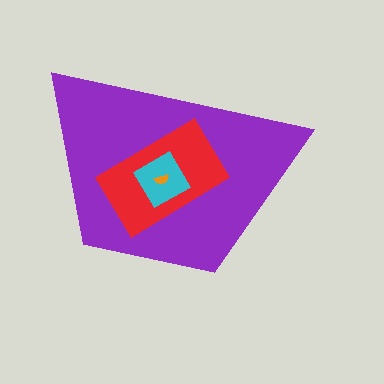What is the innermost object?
The orange semicircle.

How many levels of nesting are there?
4.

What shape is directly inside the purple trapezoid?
The red rectangle.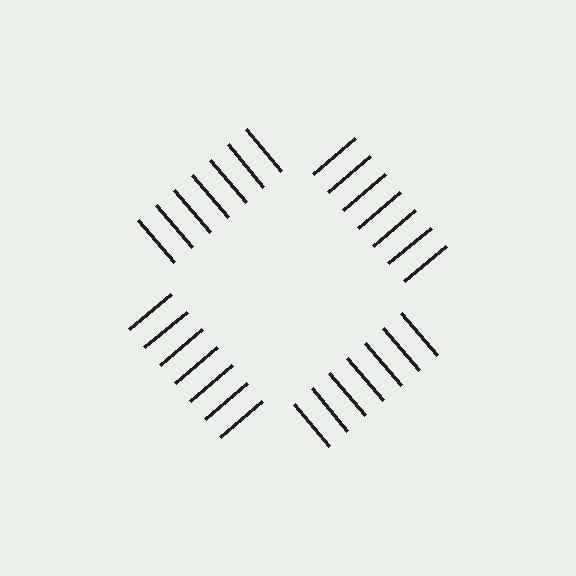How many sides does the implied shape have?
4 sides — the line-ends trace a square.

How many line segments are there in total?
28 — 7 along each of the 4 edges.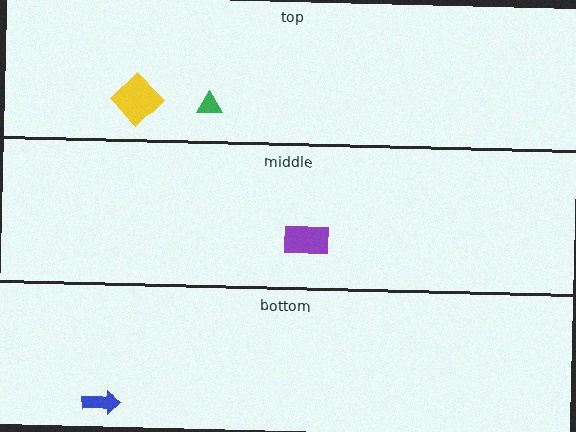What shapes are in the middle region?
The purple rectangle.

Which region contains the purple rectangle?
The middle region.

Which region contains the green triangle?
The top region.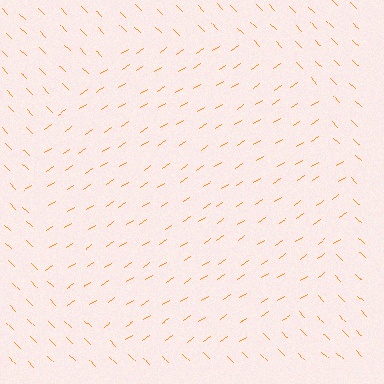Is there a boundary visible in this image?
Yes, there is a texture boundary formed by a change in line orientation.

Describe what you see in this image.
The image is filled with small orange line segments. A circle region in the image has lines oriented differently from the surrounding lines, creating a visible texture boundary.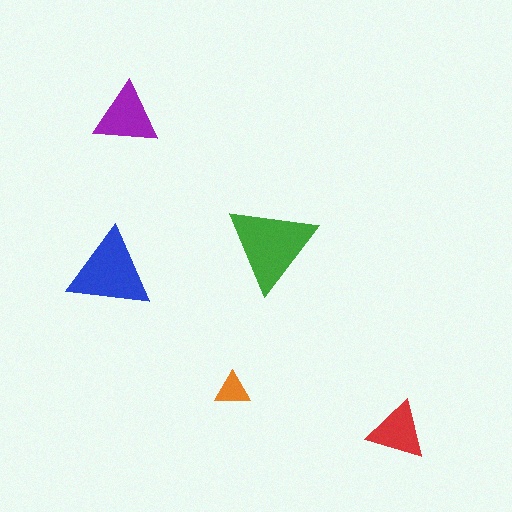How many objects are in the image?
There are 5 objects in the image.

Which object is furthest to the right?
The red triangle is rightmost.